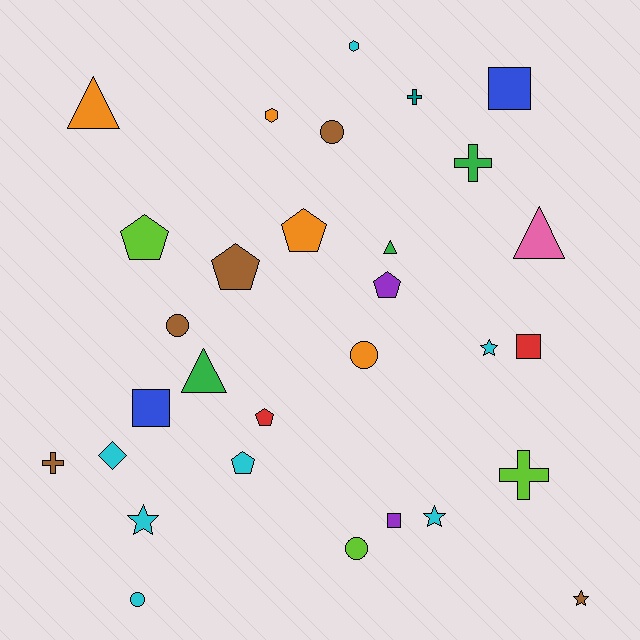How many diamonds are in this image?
There is 1 diamond.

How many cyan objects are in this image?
There are 7 cyan objects.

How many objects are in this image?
There are 30 objects.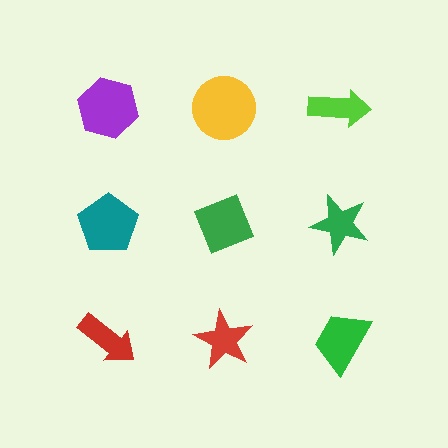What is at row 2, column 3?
A green star.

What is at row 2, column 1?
A teal pentagon.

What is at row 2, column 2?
A green diamond.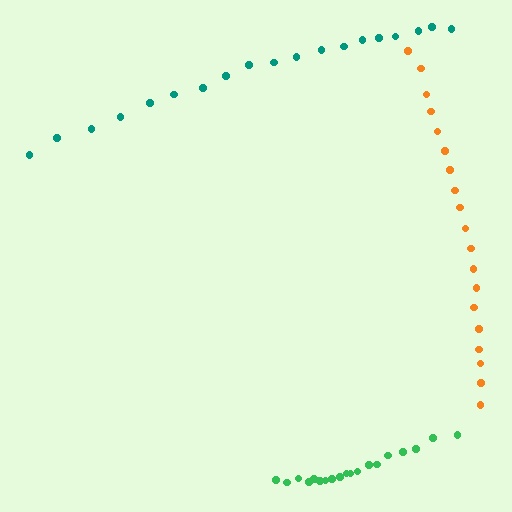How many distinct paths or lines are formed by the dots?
There are 3 distinct paths.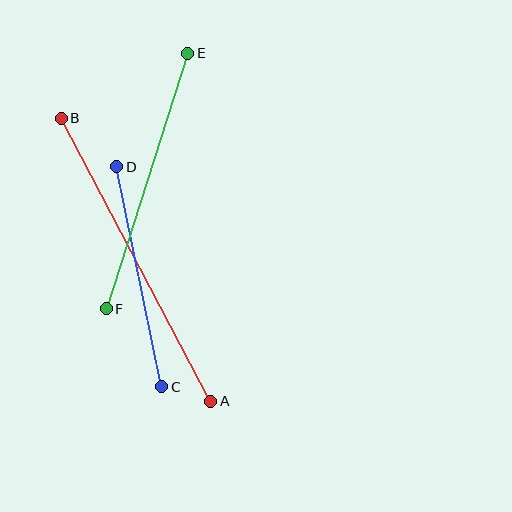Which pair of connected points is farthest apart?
Points A and B are farthest apart.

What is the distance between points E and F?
The distance is approximately 268 pixels.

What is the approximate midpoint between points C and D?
The midpoint is at approximately (139, 277) pixels.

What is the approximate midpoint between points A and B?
The midpoint is at approximately (136, 260) pixels.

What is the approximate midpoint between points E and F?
The midpoint is at approximately (147, 181) pixels.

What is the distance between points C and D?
The distance is approximately 224 pixels.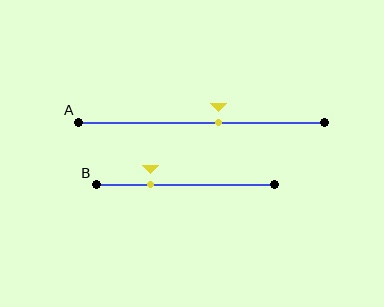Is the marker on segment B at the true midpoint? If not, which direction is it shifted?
No, the marker on segment B is shifted to the left by about 20% of the segment length.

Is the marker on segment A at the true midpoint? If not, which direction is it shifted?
No, the marker on segment A is shifted to the right by about 7% of the segment length.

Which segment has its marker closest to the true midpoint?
Segment A has its marker closest to the true midpoint.